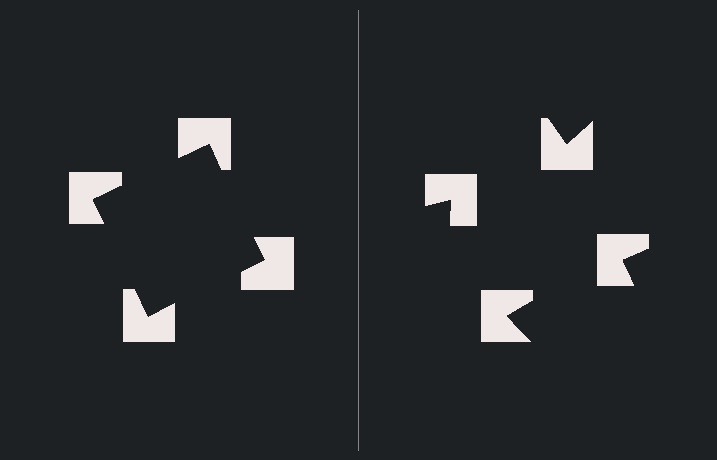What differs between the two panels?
The notched squares are positioned identically on both sides; only the wedge orientations differ. On the left they align to a square; on the right they are misaligned.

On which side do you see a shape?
An illusory square appears on the left side. On the right side the wedge cuts are rotated, so no coherent shape forms.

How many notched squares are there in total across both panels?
8 — 4 on each side.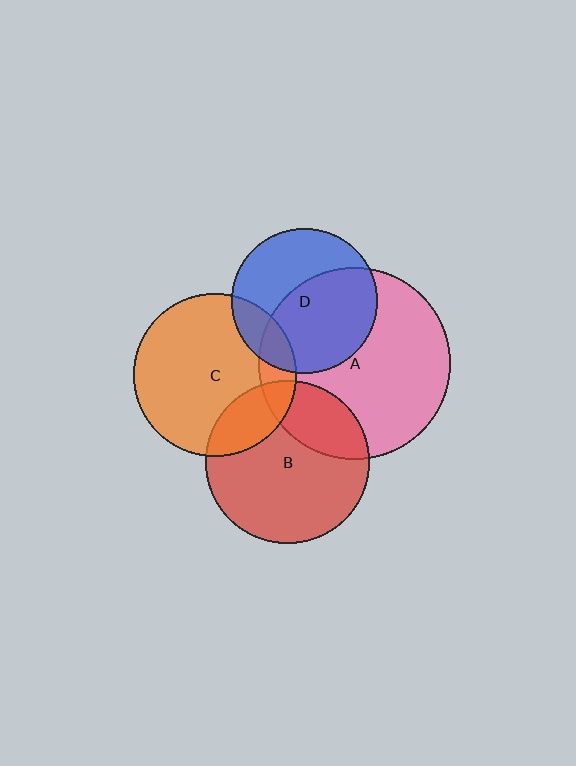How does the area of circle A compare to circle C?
Approximately 1.4 times.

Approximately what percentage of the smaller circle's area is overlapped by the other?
Approximately 15%.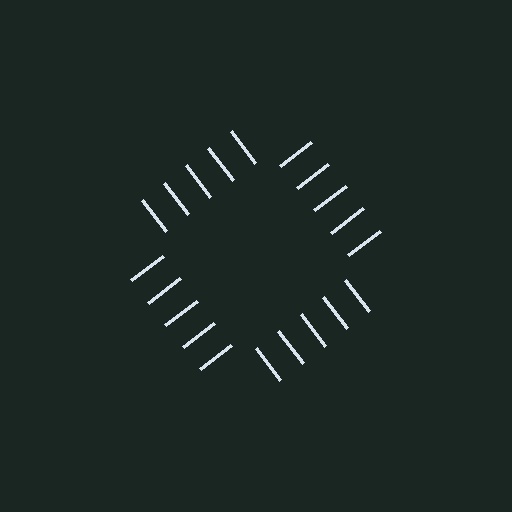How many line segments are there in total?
20 — 5 along each of the 4 edges.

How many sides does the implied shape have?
4 sides — the line-ends trace a square.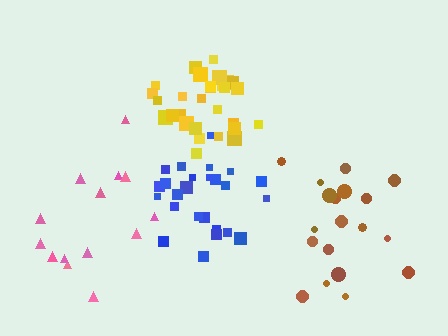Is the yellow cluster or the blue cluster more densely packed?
Yellow.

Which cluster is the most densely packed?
Yellow.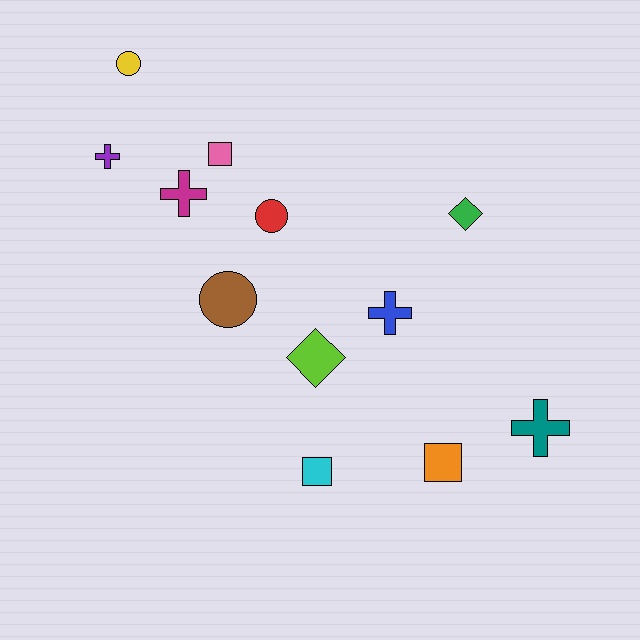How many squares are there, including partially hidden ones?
There are 3 squares.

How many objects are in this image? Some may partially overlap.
There are 12 objects.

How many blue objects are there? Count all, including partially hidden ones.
There is 1 blue object.